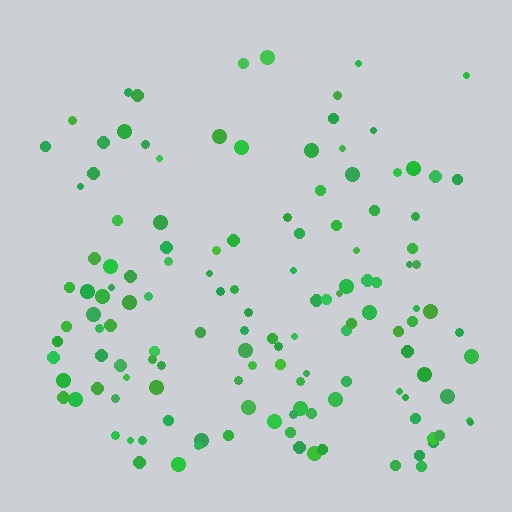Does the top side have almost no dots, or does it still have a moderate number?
Still a moderate number, just noticeably fewer than the bottom.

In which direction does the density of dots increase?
From top to bottom, with the bottom side densest.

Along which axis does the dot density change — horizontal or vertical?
Vertical.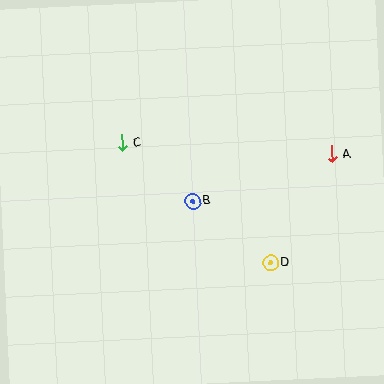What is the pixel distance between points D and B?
The distance between D and B is 99 pixels.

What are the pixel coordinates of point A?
Point A is at (332, 154).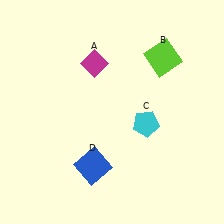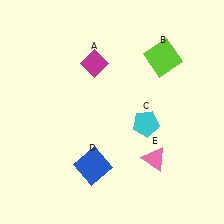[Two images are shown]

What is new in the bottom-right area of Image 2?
A pink triangle (E) was added in the bottom-right area of Image 2.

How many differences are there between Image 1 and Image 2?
There is 1 difference between the two images.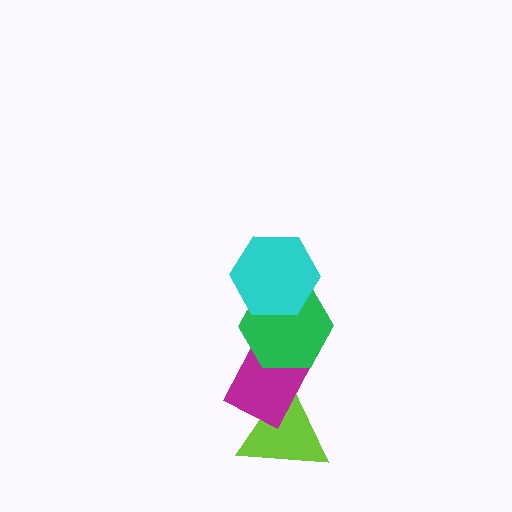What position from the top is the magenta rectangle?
The magenta rectangle is 3rd from the top.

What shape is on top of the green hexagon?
The cyan hexagon is on top of the green hexagon.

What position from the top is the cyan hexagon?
The cyan hexagon is 1st from the top.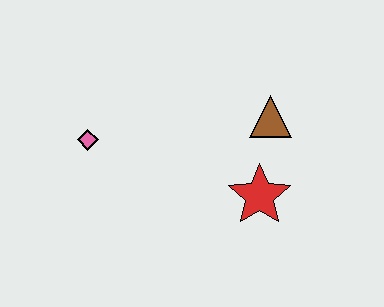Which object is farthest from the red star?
The pink diamond is farthest from the red star.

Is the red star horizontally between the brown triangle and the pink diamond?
Yes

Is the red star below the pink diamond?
Yes